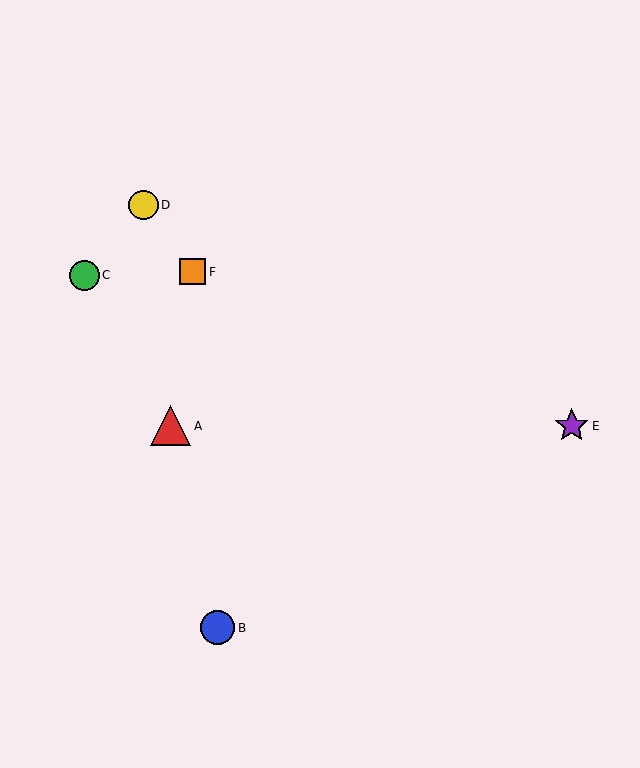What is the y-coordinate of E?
Object E is at y≈426.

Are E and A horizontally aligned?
Yes, both are at y≈426.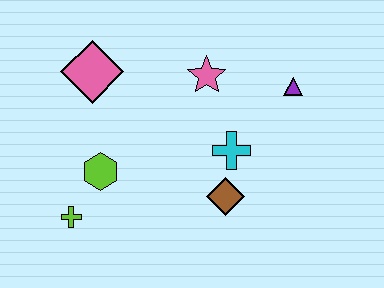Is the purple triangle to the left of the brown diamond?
No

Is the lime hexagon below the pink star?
Yes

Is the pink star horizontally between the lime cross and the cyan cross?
Yes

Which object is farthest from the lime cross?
The purple triangle is farthest from the lime cross.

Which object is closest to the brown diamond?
The cyan cross is closest to the brown diamond.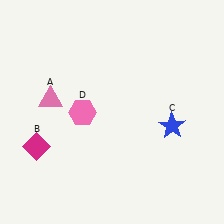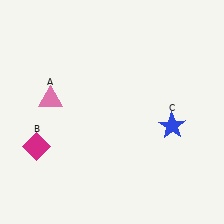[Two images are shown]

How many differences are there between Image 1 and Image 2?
There is 1 difference between the two images.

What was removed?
The pink hexagon (D) was removed in Image 2.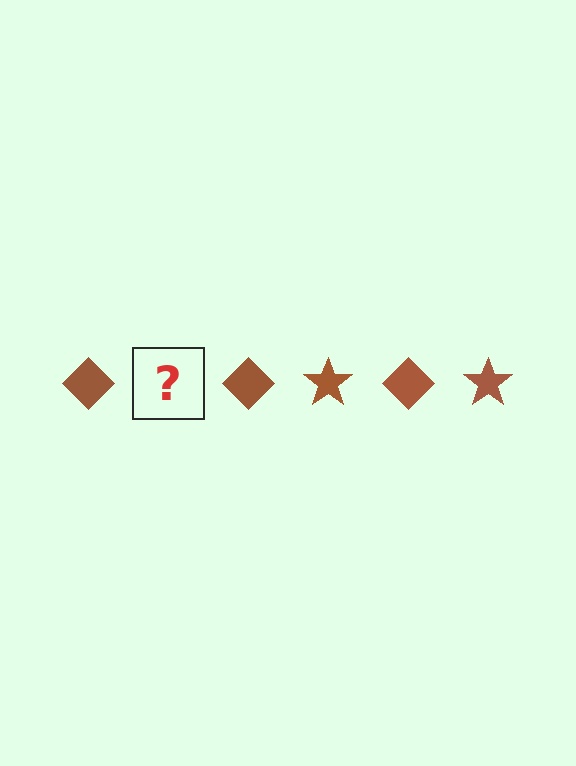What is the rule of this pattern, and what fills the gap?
The rule is that the pattern cycles through diamond, star shapes in brown. The gap should be filled with a brown star.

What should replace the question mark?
The question mark should be replaced with a brown star.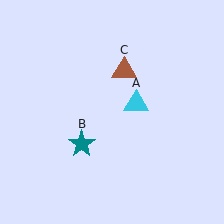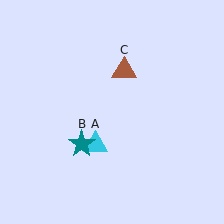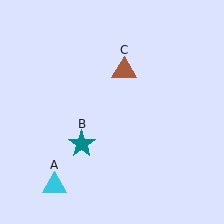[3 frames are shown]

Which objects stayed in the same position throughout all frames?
Teal star (object B) and brown triangle (object C) remained stationary.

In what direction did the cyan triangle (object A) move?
The cyan triangle (object A) moved down and to the left.